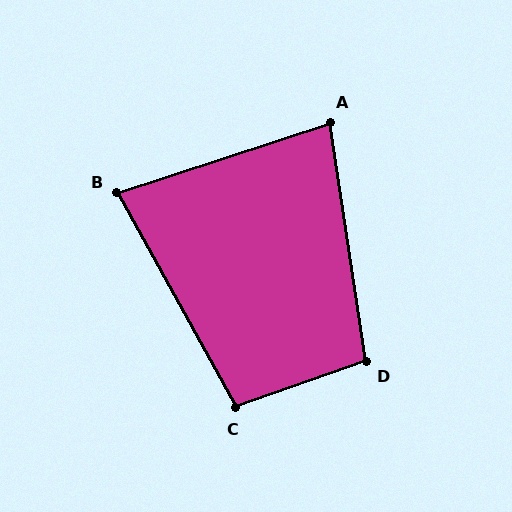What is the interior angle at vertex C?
Approximately 100 degrees (obtuse).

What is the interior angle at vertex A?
Approximately 80 degrees (acute).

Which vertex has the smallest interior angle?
B, at approximately 79 degrees.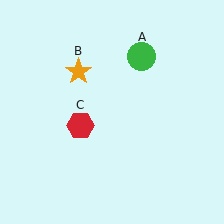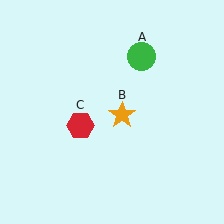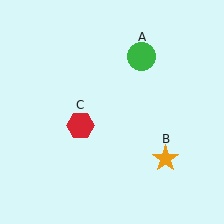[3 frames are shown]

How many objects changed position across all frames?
1 object changed position: orange star (object B).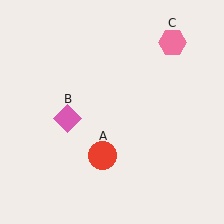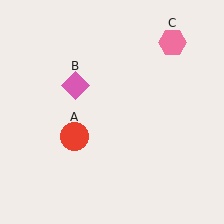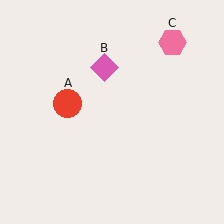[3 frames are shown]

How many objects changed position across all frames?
2 objects changed position: red circle (object A), pink diamond (object B).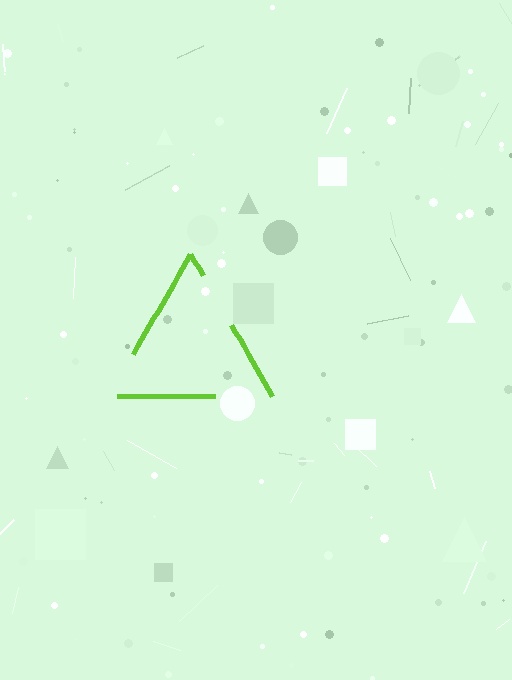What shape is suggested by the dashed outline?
The dashed outline suggests a triangle.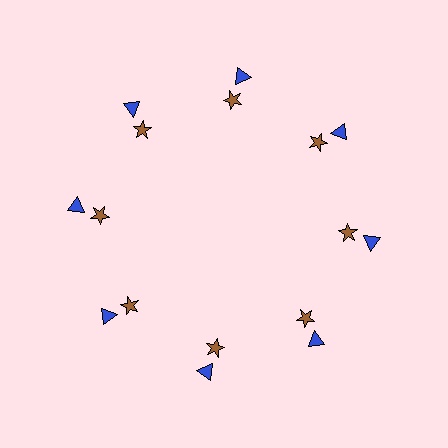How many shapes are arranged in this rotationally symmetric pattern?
There are 16 shapes, arranged in 8 groups of 2.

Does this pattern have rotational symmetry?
Yes, this pattern has 8-fold rotational symmetry. It looks the same after rotating 45 degrees around the center.